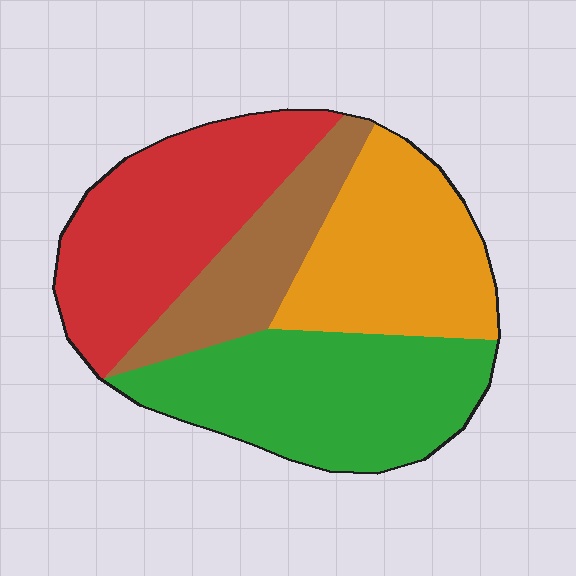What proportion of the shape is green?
Green covers 31% of the shape.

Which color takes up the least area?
Brown, at roughly 15%.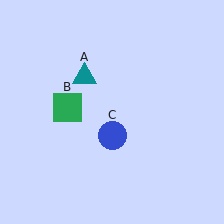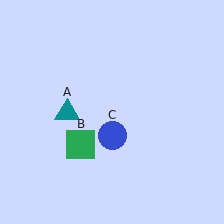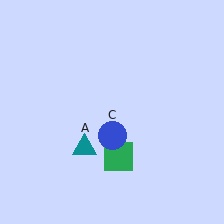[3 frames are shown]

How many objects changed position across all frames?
2 objects changed position: teal triangle (object A), green square (object B).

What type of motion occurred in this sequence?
The teal triangle (object A), green square (object B) rotated counterclockwise around the center of the scene.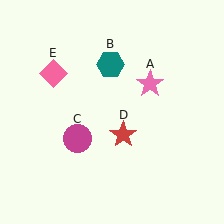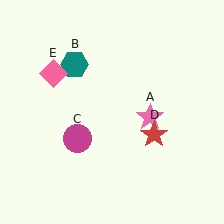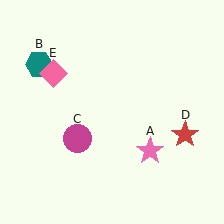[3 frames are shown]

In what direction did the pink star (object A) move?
The pink star (object A) moved down.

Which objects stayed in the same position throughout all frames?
Magenta circle (object C) and pink diamond (object E) remained stationary.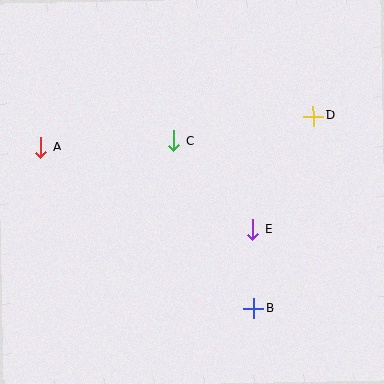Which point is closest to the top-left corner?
Point A is closest to the top-left corner.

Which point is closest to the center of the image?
Point C at (174, 141) is closest to the center.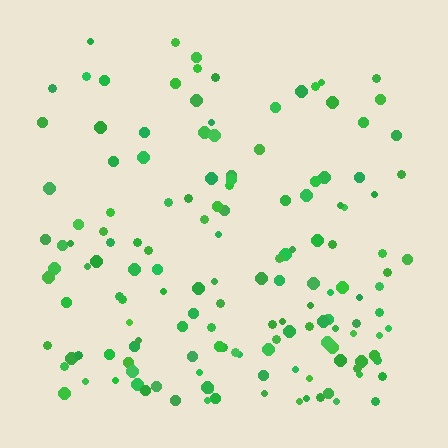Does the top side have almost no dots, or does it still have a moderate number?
Still a moderate number, just noticeably fewer than the bottom.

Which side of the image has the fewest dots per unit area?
The top.